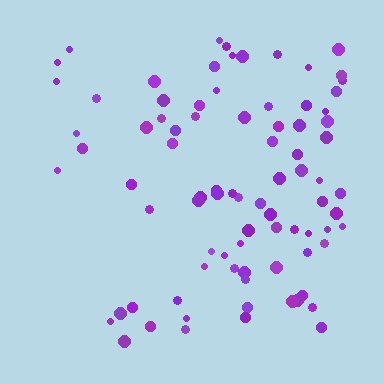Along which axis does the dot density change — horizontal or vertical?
Horizontal.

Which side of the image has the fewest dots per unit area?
The left.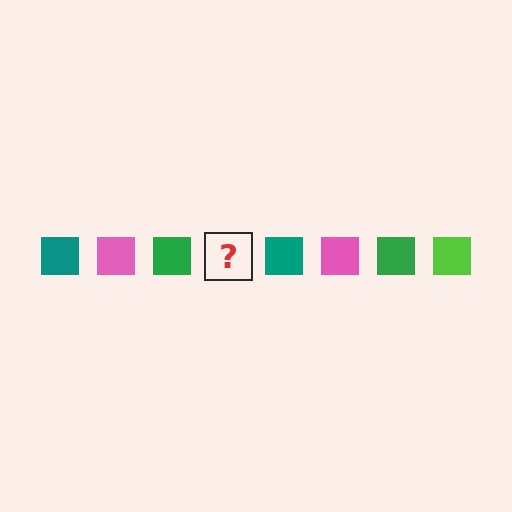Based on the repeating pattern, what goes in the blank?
The blank should be a lime square.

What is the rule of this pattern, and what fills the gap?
The rule is that the pattern cycles through teal, pink, green, lime squares. The gap should be filled with a lime square.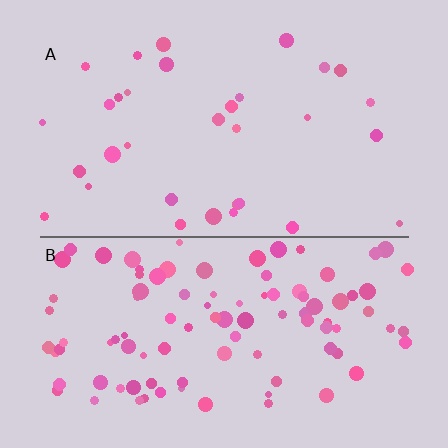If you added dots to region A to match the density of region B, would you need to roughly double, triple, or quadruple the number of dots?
Approximately triple.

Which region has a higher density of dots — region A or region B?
B (the bottom).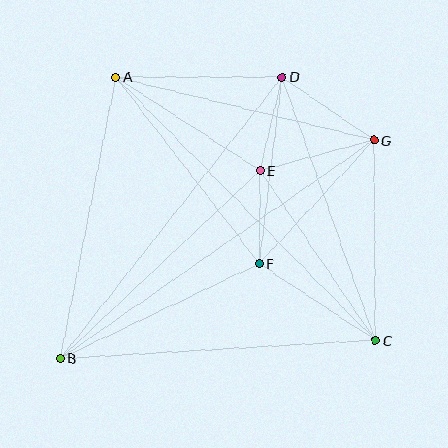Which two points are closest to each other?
Points E and F are closest to each other.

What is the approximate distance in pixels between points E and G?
The distance between E and G is approximately 118 pixels.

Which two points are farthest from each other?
Points B and G are farthest from each other.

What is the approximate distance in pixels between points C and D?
The distance between C and D is approximately 280 pixels.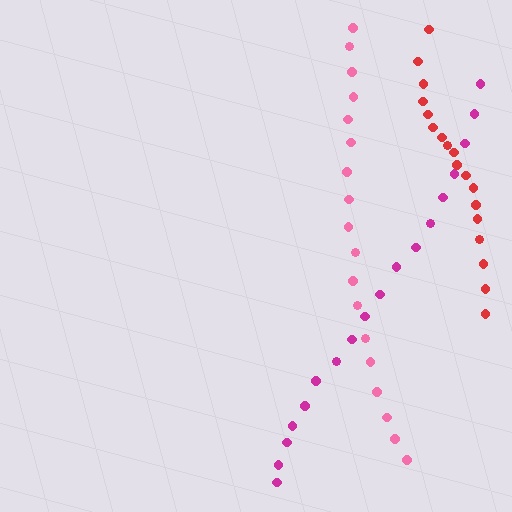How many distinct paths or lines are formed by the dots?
There are 3 distinct paths.